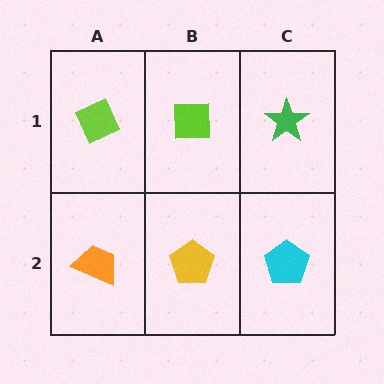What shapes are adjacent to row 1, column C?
A cyan pentagon (row 2, column C), a lime square (row 1, column B).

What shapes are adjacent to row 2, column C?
A green star (row 1, column C), a yellow pentagon (row 2, column B).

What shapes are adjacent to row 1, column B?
A yellow pentagon (row 2, column B), a lime diamond (row 1, column A), a green star (row 1, column C).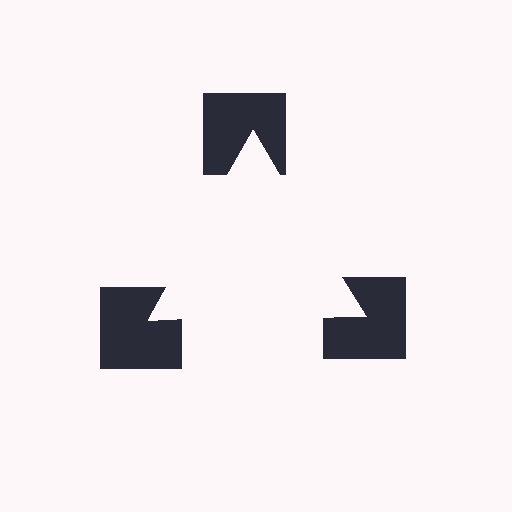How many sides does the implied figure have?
3 sides.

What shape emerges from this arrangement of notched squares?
An illusory triangle — its edges are inferred from the aligned wedge cuts in the notched squares, not physically drawn.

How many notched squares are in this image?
There are 3 — one at each vertex of the illusory triangle.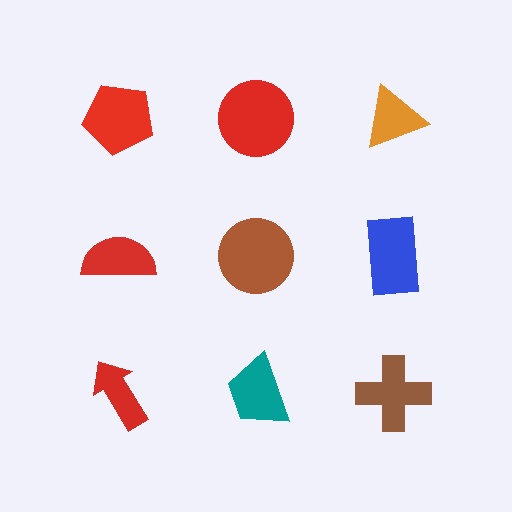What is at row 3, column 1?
A red arrow.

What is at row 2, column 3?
A blue rectangle.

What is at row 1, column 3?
An orange triangle.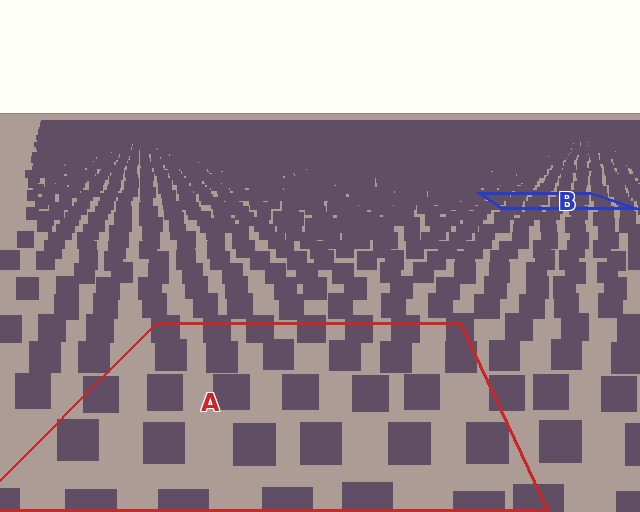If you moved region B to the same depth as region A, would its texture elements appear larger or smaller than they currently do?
They would appear larger. At a closer depth, the same texture elements are projected at a bigger on-screen size.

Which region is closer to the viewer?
Region A is closer. The texture elements there are larger and more spread out.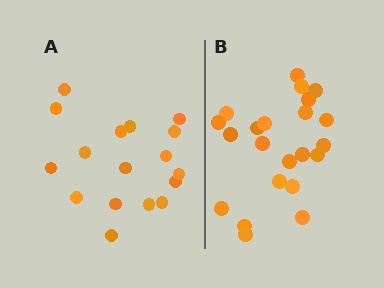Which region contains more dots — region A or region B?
Region B (the right region) has more dots.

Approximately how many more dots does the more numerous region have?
Region B has about 5 more dots than region A.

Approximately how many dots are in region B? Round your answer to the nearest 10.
About 20 dots. (The exact count is 22, which rounds to 20.)